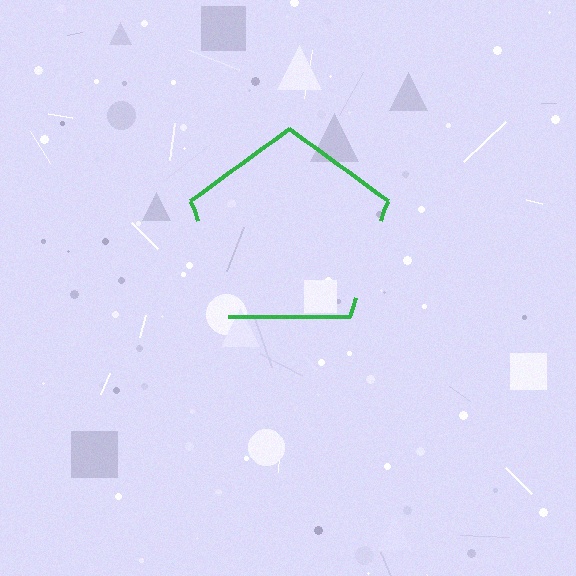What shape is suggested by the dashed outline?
The dashed outline suggests a pentagon.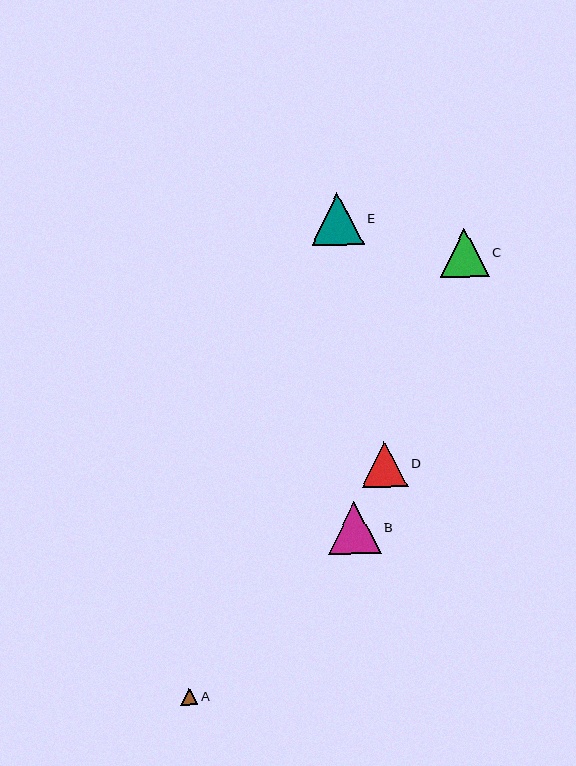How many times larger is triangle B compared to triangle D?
Triangle B is approximately 1.1 times the size of triangle D.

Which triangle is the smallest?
Triangle A is the smallest with a size of approximately 17 pixels.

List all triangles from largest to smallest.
From largest to smallest: B, E, C, D, A.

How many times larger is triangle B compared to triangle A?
Triangle B is approximately 3.2 times the size of triangle A.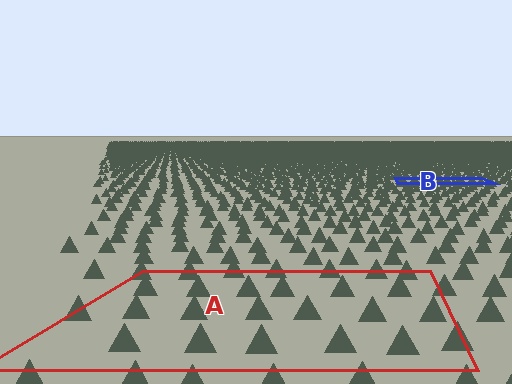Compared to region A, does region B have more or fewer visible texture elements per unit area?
Region B has more texture elements per unit area — they are packed more densely because it is farther away.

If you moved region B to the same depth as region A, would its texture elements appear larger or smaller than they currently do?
They would appear larger. At a closer depth, the same texture elements are projected at a bigger on-screen size.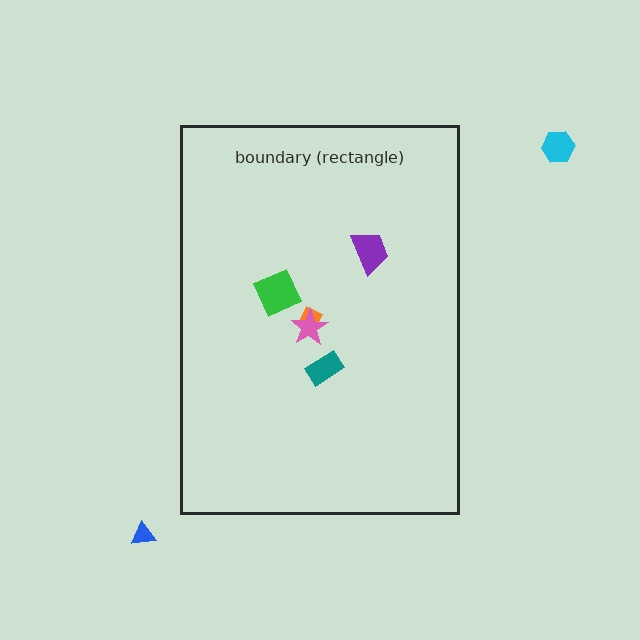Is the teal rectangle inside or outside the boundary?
Inside.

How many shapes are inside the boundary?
5 inside, 2 outside.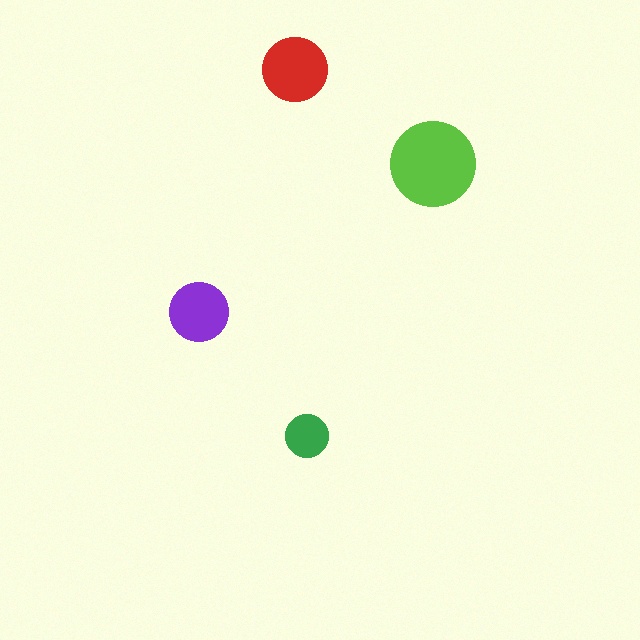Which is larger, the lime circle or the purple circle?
The lime one.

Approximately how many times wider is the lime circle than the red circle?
About 1.5 times wider.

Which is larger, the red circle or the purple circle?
The red one.